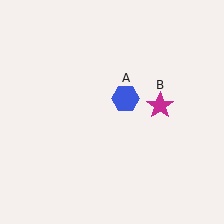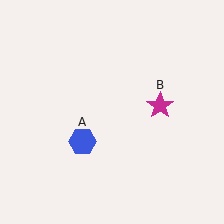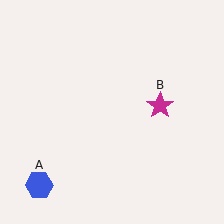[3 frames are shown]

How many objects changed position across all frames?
1 object changed position: blue hexagon (object A).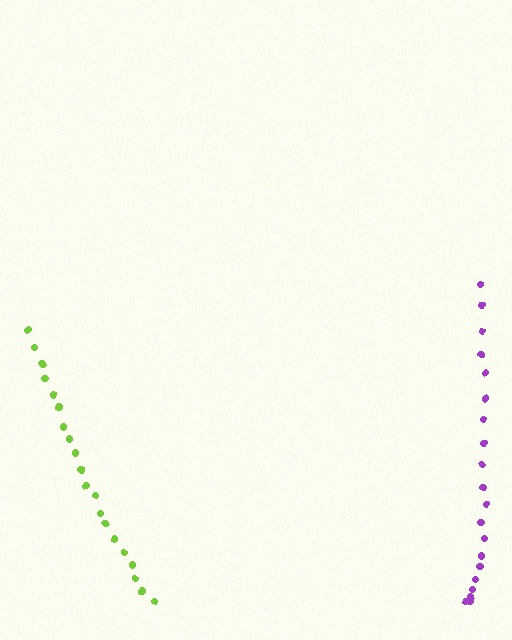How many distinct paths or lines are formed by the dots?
There are 2 distinct paths.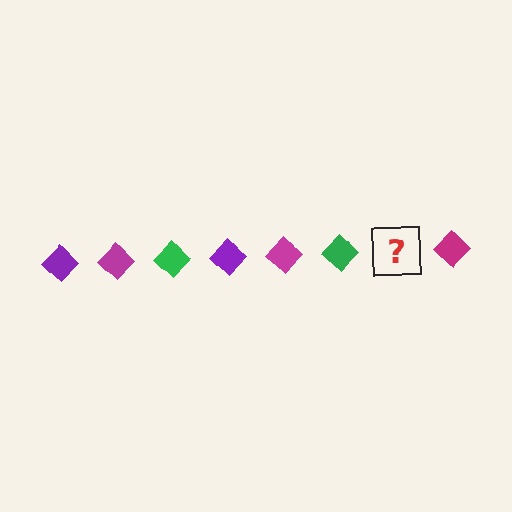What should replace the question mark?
The question mark should be replaced with a purple diamond.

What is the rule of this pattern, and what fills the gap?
The rule is that the pattern cycles through purple, magenta, green diamonds. The gap should be filled with a purple diamond.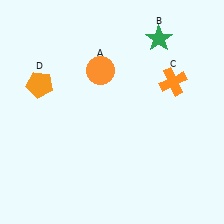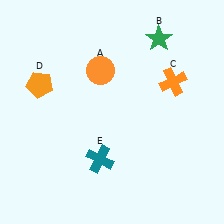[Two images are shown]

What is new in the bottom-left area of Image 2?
A teal cross (E) was added in the bottom-left area of Image 2.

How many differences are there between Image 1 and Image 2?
There is 1 difference between the two images.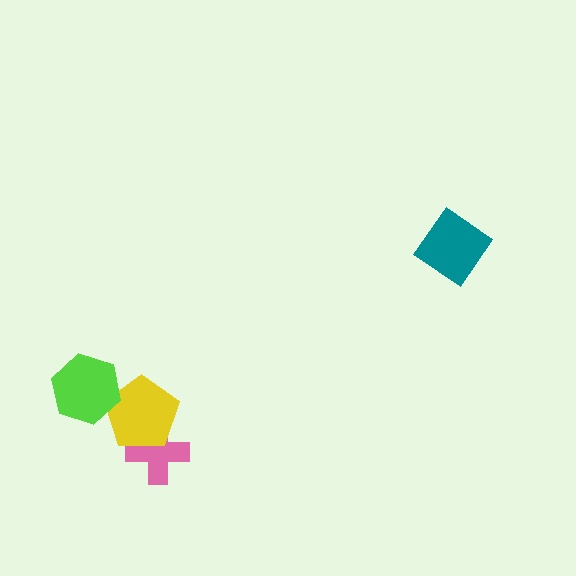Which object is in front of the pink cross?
The yellow pentagon is in front of the pink cross.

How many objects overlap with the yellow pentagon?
2 objects overlap with the yellow pentagon.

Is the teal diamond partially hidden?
No, no other shape covers it.